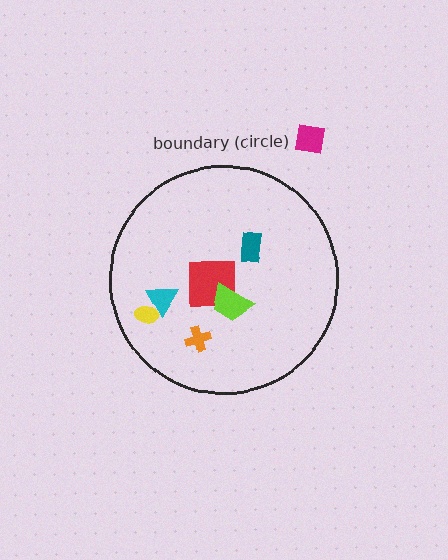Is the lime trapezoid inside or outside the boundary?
Inside.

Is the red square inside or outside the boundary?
Inside.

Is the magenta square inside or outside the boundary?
Outside.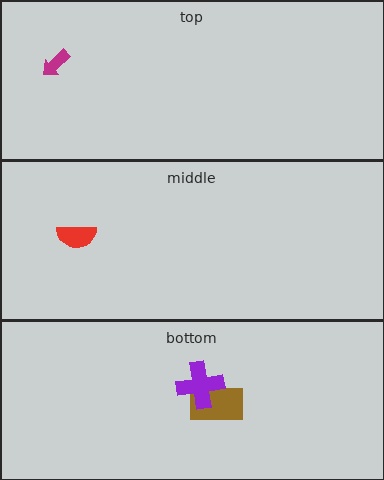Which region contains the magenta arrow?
The top region.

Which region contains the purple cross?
The bottom region.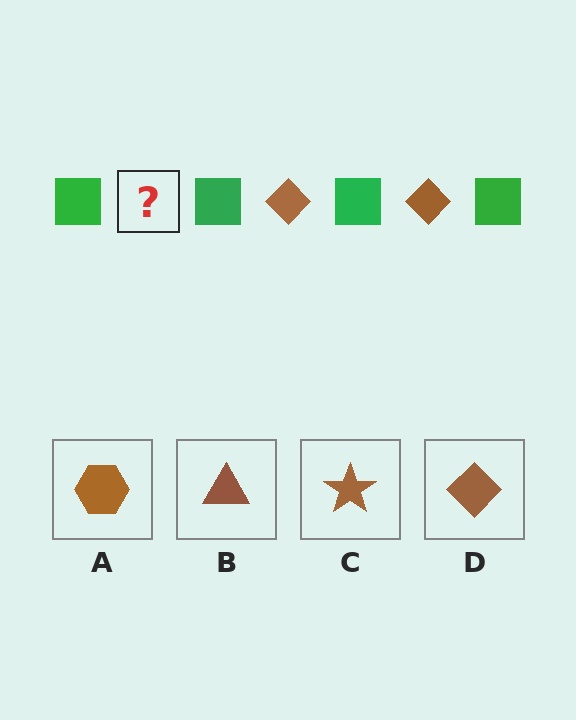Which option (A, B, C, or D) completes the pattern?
D.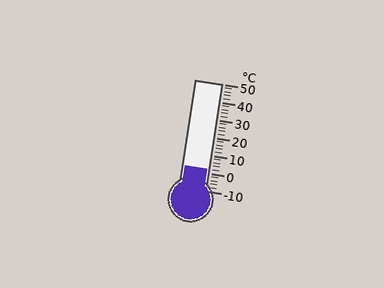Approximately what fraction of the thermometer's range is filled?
The thermometer is filled to approximately 20% of its range.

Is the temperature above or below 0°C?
The temperature is above 0°C.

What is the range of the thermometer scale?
The thermometer scale ranges from -10°C to 50°C.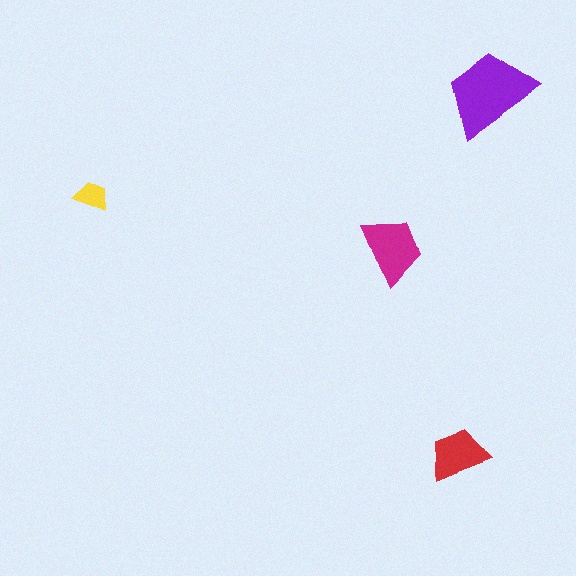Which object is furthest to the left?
The yellow trapezoid is leftmost.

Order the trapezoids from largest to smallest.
the purple one, the magenta one, the red one, the yellow one.